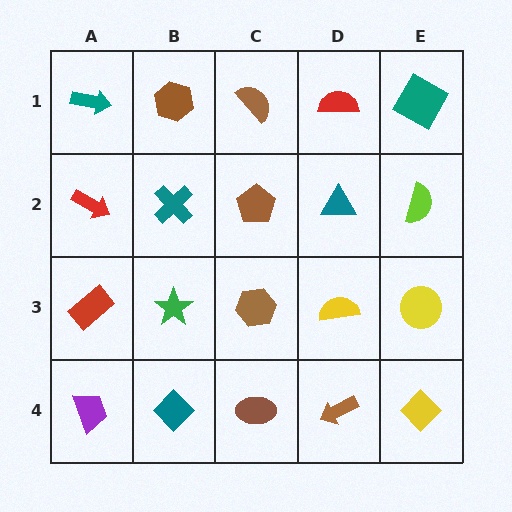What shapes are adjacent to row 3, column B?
A teal cross (row 2, column B), a teal diamond (row 4, column B), a red rectangle (row 3, column A), a brown hexagon (row 3, column C).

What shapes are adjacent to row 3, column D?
A teal triangle (row 2, column D), a brown arrow (row 4, column D), a brown hexagon (row 3, column C), a yellow circle (row 3, column E).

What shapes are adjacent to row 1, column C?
A brown pentagon (row 2, column C), a brown hexagon (row 1, column B), a red semicircle (row 1, column D).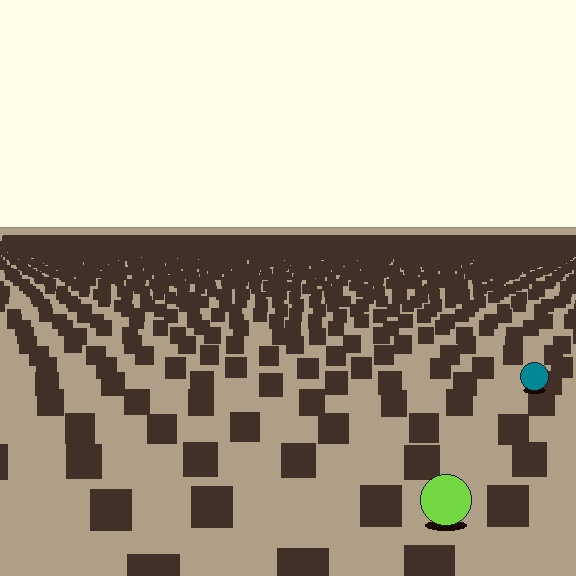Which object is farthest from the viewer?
The teal circle is farthest from the viewer. It appears smaller and the ground texture around it is denser.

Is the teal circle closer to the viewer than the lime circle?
No. The lime circle is closer — you can tell from the texture gradient: the ground texture is coarser near it.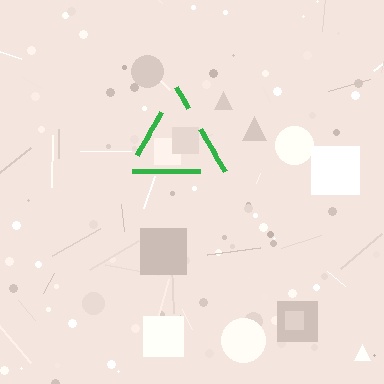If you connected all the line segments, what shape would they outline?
They would outline a triangle.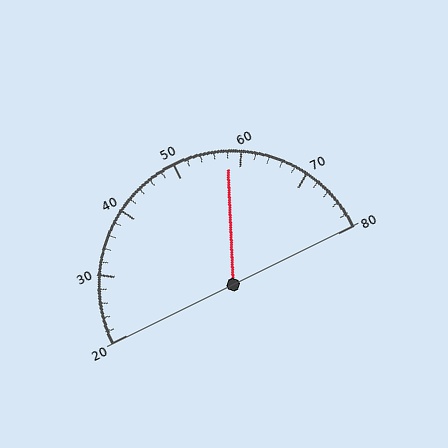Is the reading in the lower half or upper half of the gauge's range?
The reading is in the upper half of the range (20 to 80).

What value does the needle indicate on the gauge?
The needle indicates approximately 58.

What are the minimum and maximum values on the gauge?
The gauge ranges from 20 to 80.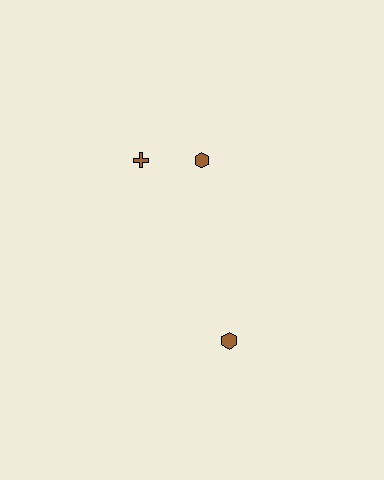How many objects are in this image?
There are 3 objects.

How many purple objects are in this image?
There are no purple objects.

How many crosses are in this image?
There is 1 cross.